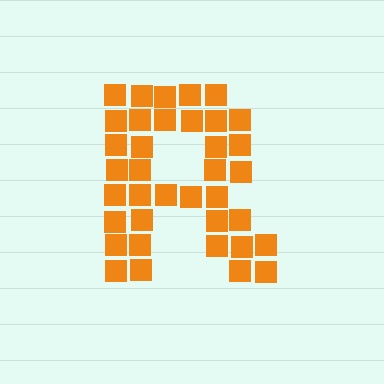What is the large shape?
The large shape is the letter R.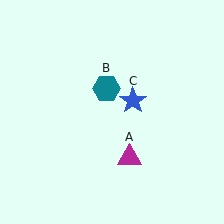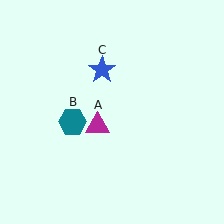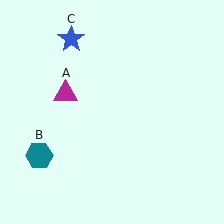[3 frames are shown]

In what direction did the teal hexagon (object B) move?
The teal hexagon (object B) moved down and to the left.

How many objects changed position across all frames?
3 objects changed position: magenta triangle (object A), teal hexagon (object B), blue star (object C).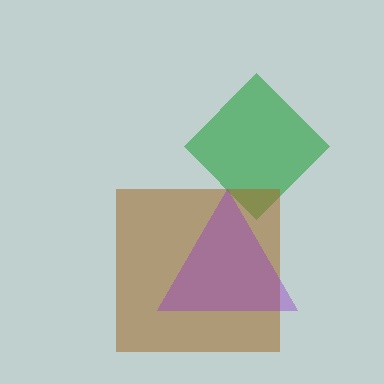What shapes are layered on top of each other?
The layered shapes are: a green diamond, a brown square, a purple triangle.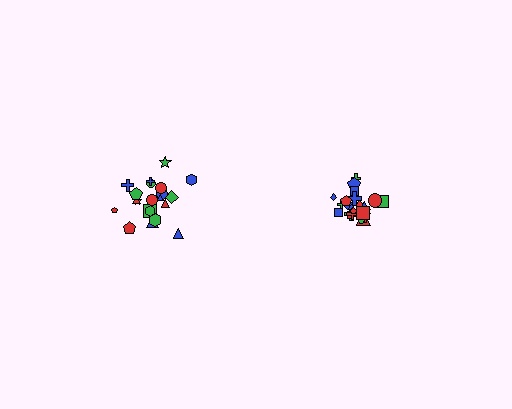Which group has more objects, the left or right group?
The right group.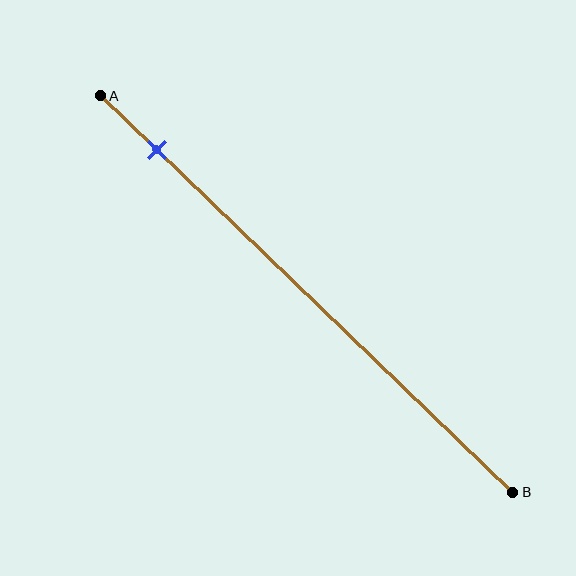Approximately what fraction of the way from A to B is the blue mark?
The blue mark is approximately 15% of the way from A to B.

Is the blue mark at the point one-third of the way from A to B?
No, the mark is at about 15% from A, not at the 33% one-third point.